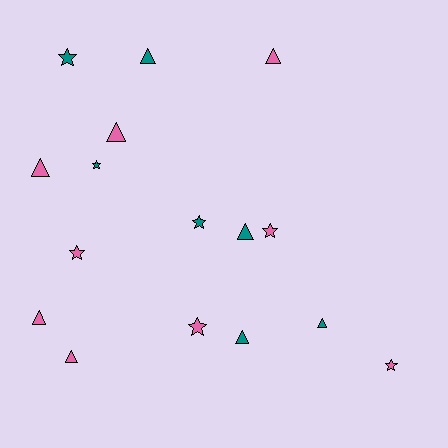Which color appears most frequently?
Pink, with 9 objects.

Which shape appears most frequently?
Triangle, with 9 objects.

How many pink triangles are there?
There are 5 pink triangles.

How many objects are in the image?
There are 16 objects.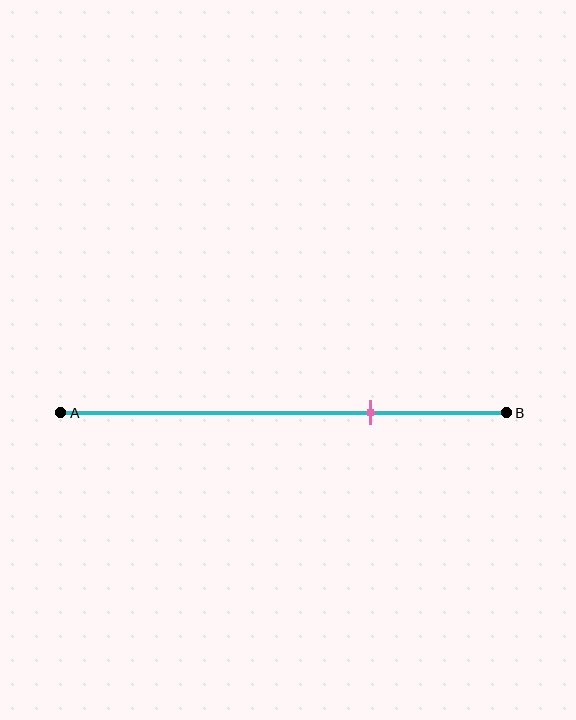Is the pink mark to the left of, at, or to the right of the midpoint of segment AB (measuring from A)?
The pink mark is to the right of the midpoint of segment AB.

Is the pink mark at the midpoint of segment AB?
No, the mark is at about 70% from A, not at the 50% midpoint.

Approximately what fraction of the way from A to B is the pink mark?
The pink mark is approximately 70% of the way from A to B.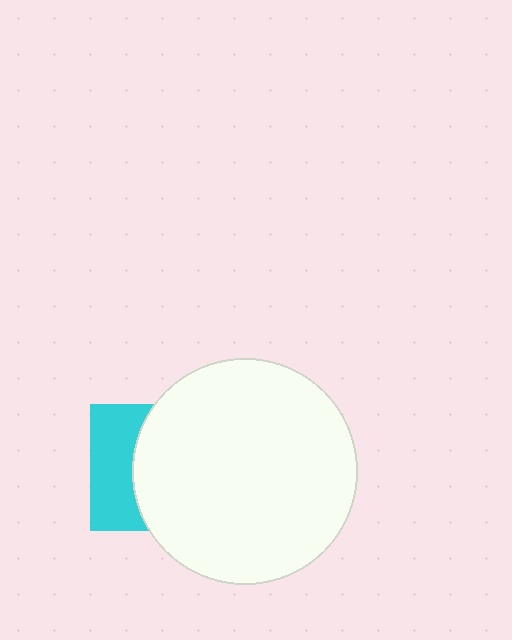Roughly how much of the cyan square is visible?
A small part of it is visible (roughly 38%).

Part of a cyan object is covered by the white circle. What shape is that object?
It is a square.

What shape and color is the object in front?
The object in front is a white circle.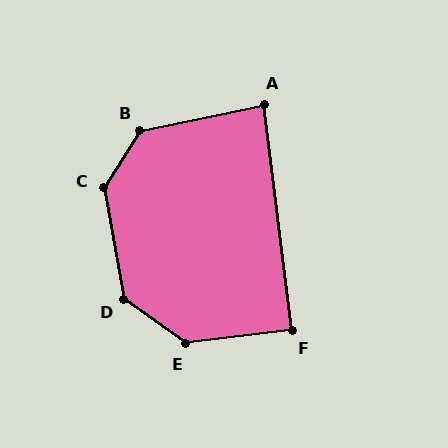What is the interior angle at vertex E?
Approximately 137 degrees (obtuse).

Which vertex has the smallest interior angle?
A, at approximately 85 degrees.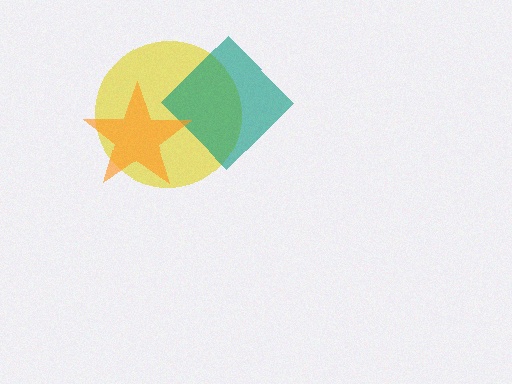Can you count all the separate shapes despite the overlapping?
Yes, there are 3 separate shapes.